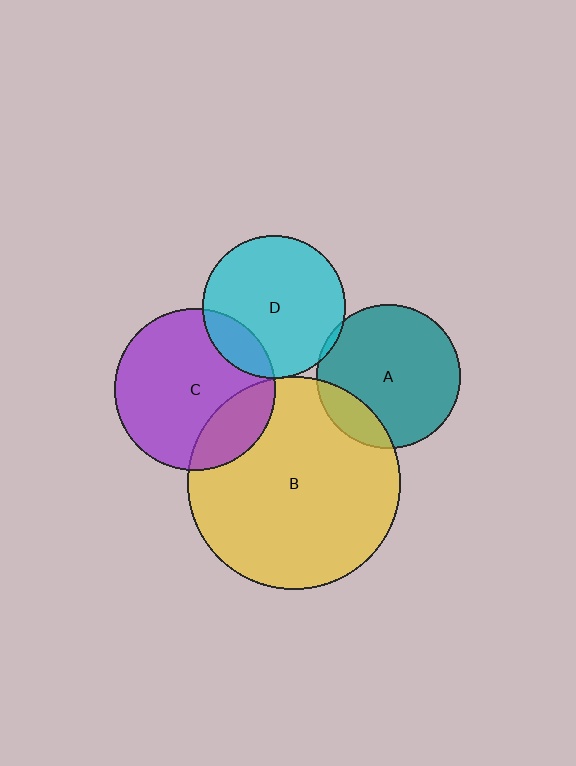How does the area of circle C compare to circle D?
Approximately 1.3 times.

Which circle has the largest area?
Circle B (yellow).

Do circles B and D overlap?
Yes.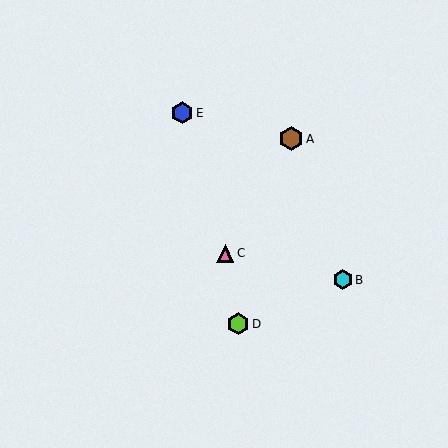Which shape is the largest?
The brown hexagon (labeled A) is the largest.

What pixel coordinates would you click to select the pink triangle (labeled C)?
Click at (225, 253) to select the pink triangle C.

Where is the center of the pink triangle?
The center of the pink triangle is at (225, 253).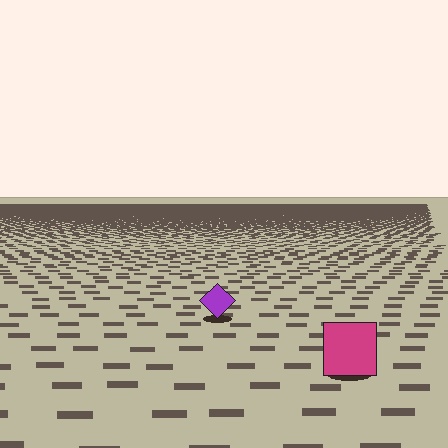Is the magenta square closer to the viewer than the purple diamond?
Yes. The magenta square is closer — you can tell from the texture gradient: the ground texture is coarser near it.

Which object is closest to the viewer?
The magenta square is closest. The texture marks near it are larger and more spread out.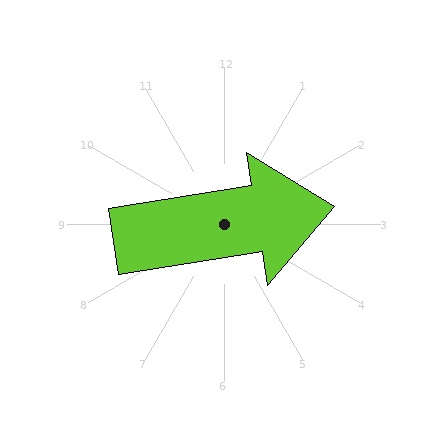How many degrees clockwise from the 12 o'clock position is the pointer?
Approximately 81 degrees.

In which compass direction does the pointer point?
East.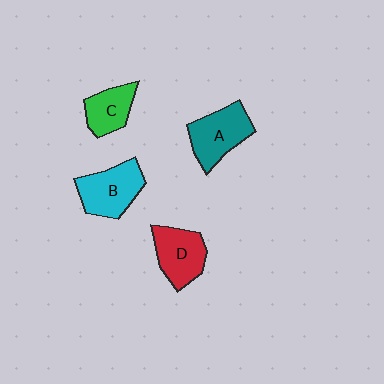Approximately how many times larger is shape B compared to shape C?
Approximately 1.4 times.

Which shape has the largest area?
Shape B (cyan).